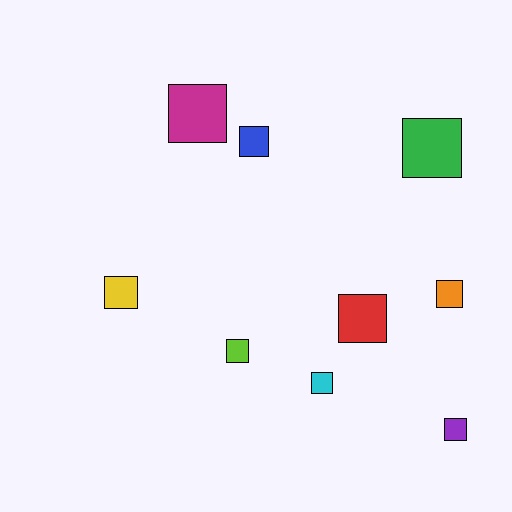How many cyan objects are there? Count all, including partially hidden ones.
There is 1 cyan object.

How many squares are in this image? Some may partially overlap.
There are 9 squares.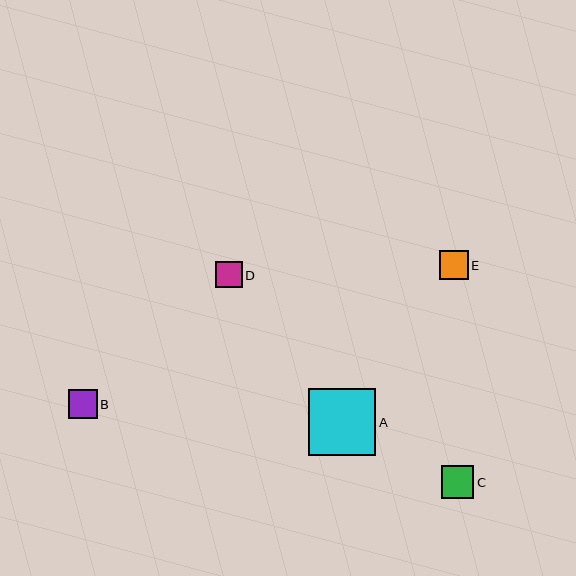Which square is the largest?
Square A is the largest with a size of approximately 67 pixels.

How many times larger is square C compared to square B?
Square C is approximately 1.1 times the size of square B.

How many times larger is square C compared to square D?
Square C is approximately 1.2 times the size of square D.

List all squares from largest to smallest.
From largest to smallest: A, C, E, B, D.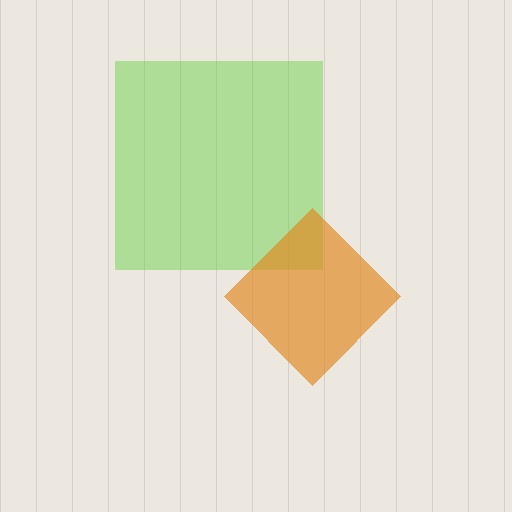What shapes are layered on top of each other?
The layered shapes are: a lime square, an orange diamond.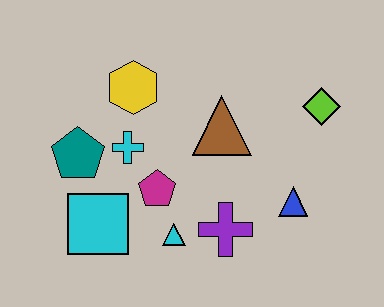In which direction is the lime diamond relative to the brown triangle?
The lime diamond is to the right of the brown triangle.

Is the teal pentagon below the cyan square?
No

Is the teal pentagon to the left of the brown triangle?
Yes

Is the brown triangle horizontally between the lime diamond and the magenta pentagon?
Yes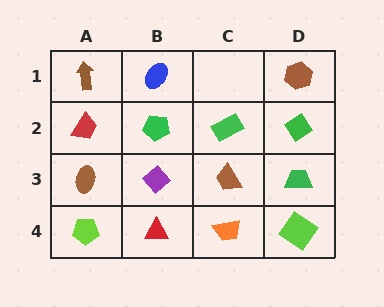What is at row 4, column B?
A red triangle.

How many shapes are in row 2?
4 shapes.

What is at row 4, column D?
A lime diamond.